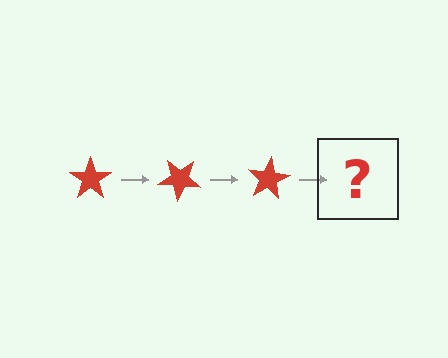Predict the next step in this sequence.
The next step is a red star rotated 120 degrees.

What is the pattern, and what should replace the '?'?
The pattern is that the star rotates 40 degrees each step. The '?' should be a red star rotated 120 degrees.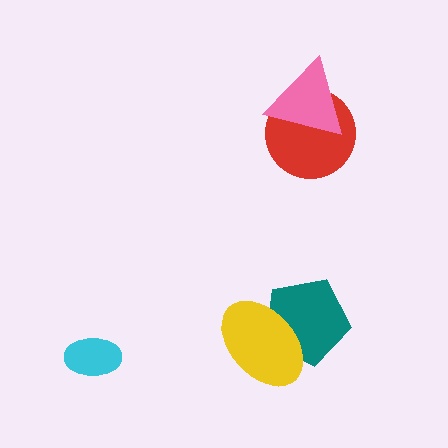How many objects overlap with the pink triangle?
1 object overlaps with the pink triangle.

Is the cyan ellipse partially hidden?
No, no other shape covers it.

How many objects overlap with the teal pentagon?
1 object overlaps with the teal pentagon.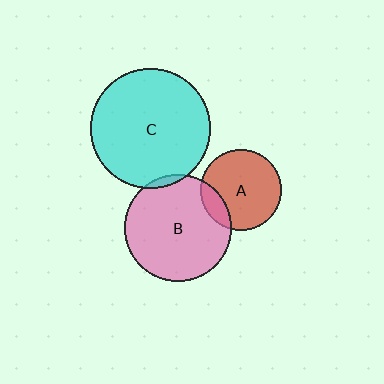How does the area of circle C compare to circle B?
Approximately 1.3 times.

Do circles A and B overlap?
Yes.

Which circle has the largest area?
Circle C (cyan).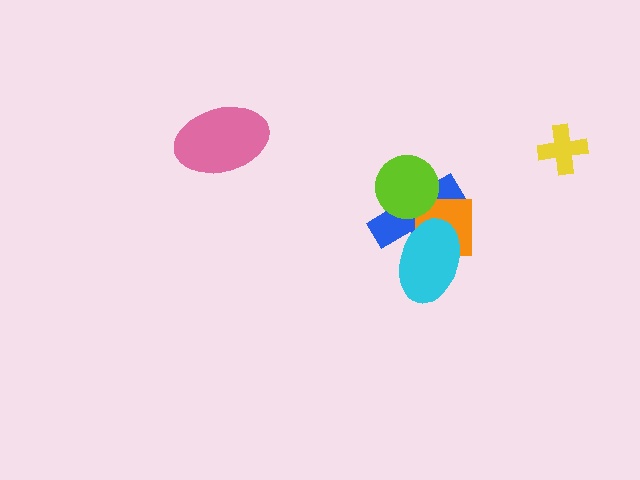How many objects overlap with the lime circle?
1 object overlaps with the lime circle.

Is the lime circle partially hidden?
No, no other shape covers it.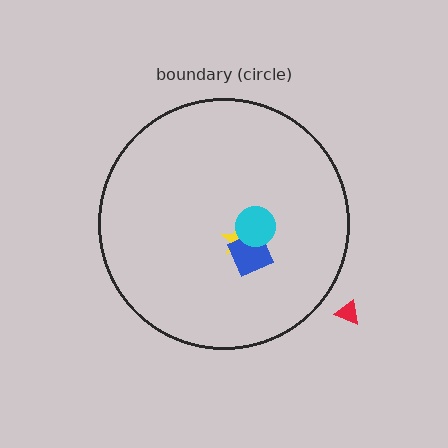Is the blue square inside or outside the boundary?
Inside.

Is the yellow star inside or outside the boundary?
Inside.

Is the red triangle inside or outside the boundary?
Outside.